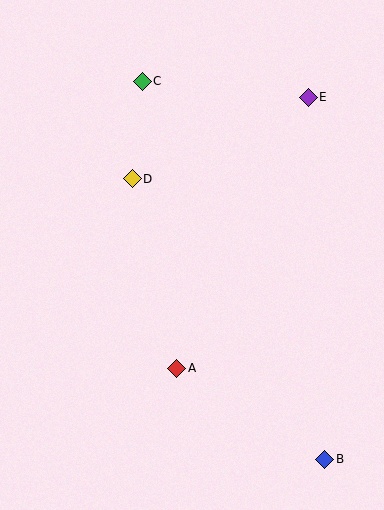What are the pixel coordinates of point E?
Point E is at (308, 97).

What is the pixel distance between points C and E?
The distance between C and E is 167 pixels.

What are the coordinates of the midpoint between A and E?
The midpoint between A and E is at (242, 233).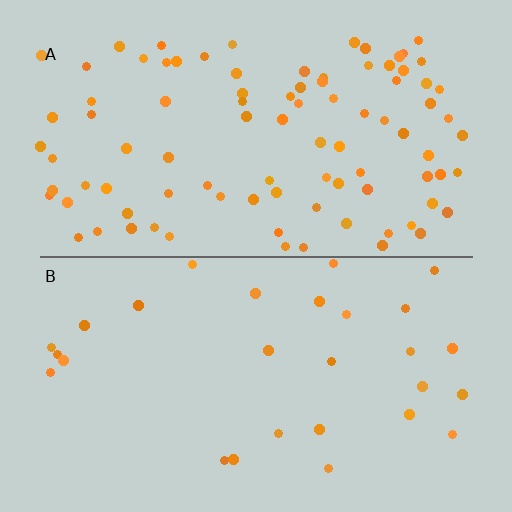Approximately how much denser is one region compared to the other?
Approximately 3.2× — region A over region B.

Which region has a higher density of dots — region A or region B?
A (the top).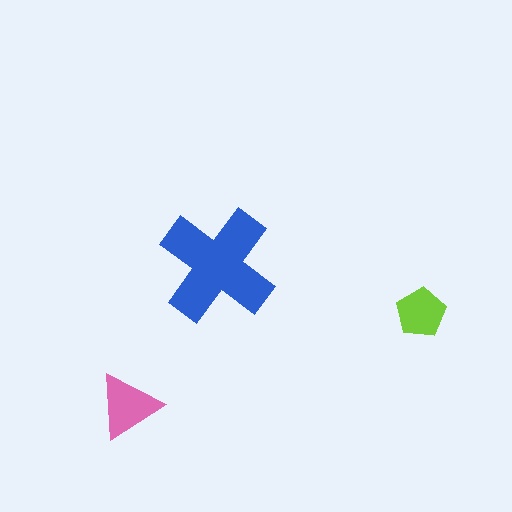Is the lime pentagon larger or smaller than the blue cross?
Smaller.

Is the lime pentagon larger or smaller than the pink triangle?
Smaller.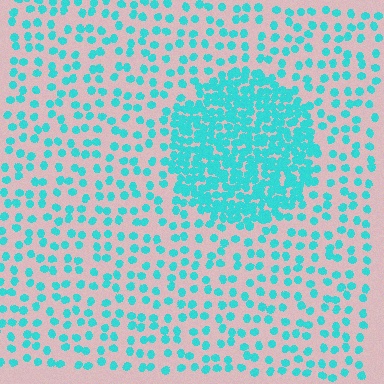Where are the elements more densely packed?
The elements are more densely packed inside the circle boundary.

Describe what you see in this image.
The image contains small cyan elements arranged at two different densities. A circle-shaped region is visible where the elements are more densely packed than the surrounding area.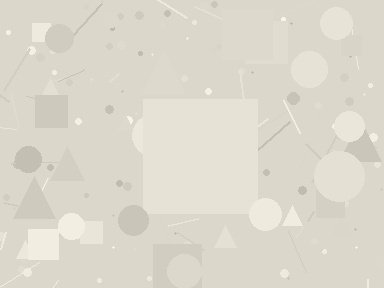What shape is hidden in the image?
A square is hidden in the image.